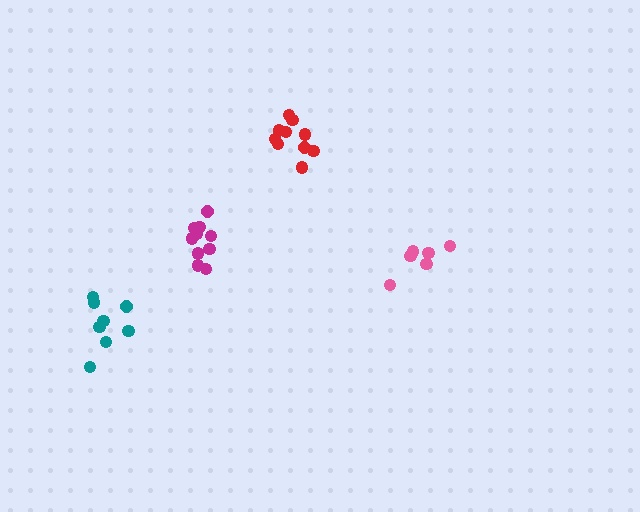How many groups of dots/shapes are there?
There are 4 groups.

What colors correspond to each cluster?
The clusters are colored: magenta, teal, red, pink.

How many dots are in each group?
Group 1: 10 dots, Group 2: 8 dots, Group 3: 10 dots, Group 4: 6 dots (34 total).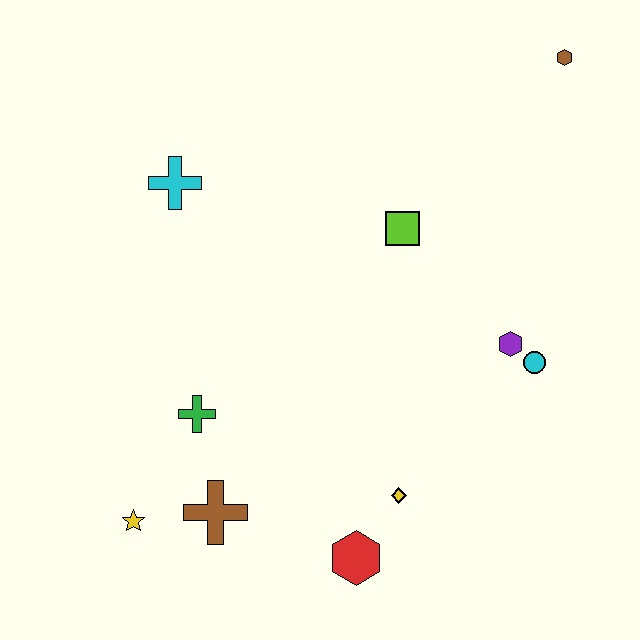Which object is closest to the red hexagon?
The yellow diamond is closest to the red hexagon.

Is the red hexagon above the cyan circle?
No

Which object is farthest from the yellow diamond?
The brown hexagon is farthest from the yellow diamond.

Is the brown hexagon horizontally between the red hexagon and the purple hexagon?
No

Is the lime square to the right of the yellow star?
Yes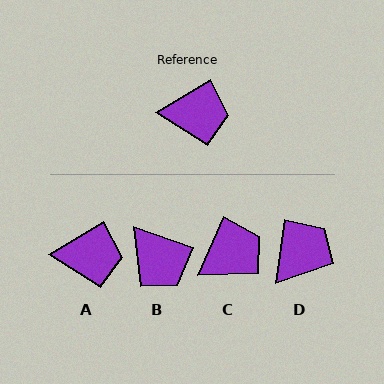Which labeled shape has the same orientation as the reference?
A.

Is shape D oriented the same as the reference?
No, it is off by about 50 degrees.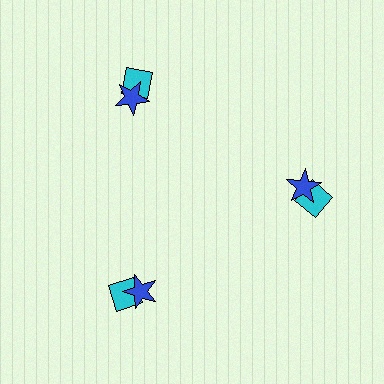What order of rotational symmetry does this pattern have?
This pattern has 3-fold rotational symmetry.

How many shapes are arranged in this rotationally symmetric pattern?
There are 6 shapes, arranged in 3 groups of 2.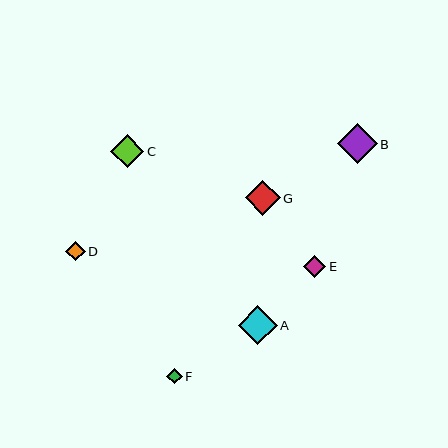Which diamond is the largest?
Diamond B is the largest with a size of approximately 40 pixels.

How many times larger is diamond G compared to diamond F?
Diamond G is approximately 2.3 times the size of diamond F.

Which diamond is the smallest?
Diamond F is the smallest with a size of approximately 15 pixels.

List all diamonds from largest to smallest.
From largest to smallest: B, A, G, C, E, D, F.